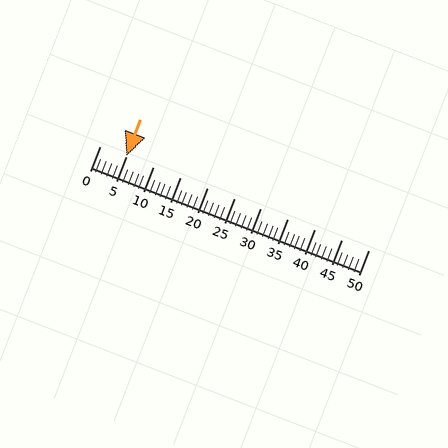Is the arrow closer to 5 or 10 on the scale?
The arrow is closer to 5.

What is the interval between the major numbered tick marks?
The major tick marks are spaced 5 units apart.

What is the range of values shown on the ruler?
The ruler shows values from 0 to 50.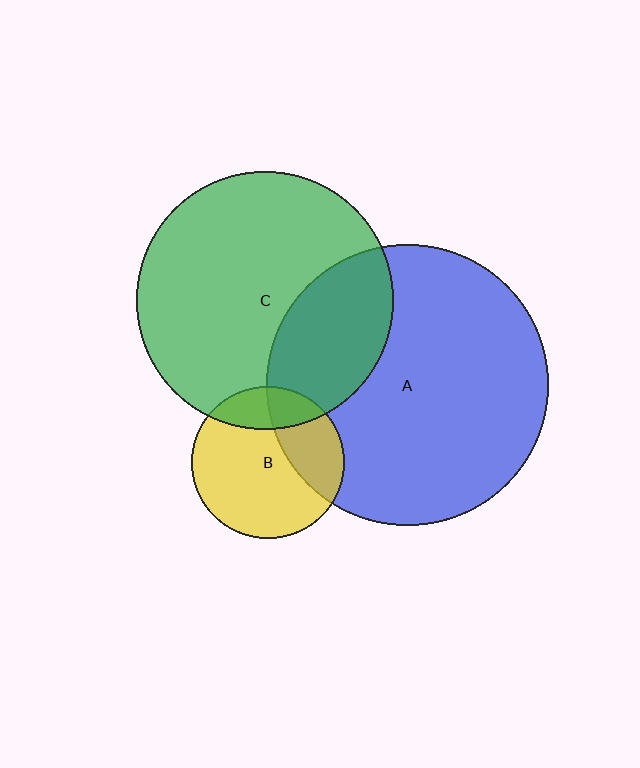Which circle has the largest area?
Circle A (blue).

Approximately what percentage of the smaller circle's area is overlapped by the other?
Approximately 20%.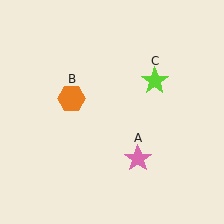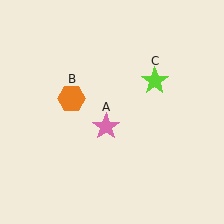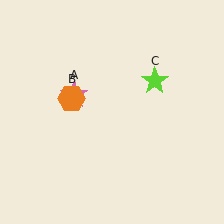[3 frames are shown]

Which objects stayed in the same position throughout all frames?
Orange hexagon (object B) and lime star (object C) remained stationary.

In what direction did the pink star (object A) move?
The pink star (object A) moved up and to the left.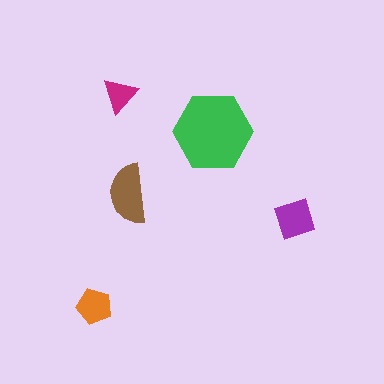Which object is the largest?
The green hexagon.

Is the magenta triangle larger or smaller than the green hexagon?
Smaller.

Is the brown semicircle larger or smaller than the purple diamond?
Larger.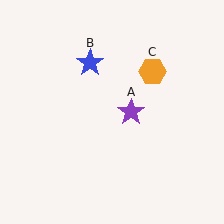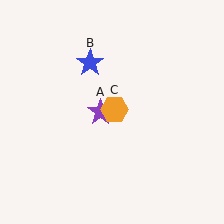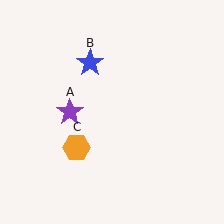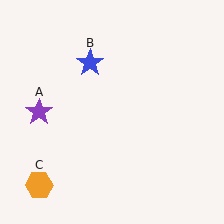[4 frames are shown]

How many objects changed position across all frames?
2 objects changed position: purple star (object A), orange hexagon (object C).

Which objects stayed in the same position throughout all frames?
Blue star (object B) remained stationary.